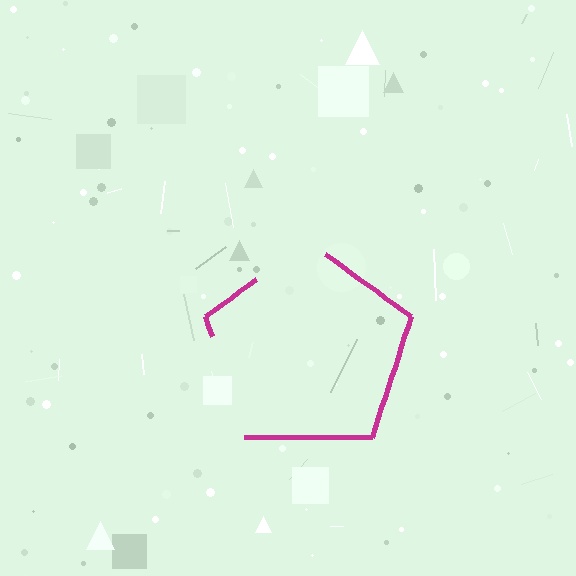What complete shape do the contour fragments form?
The contour fragments form a pentagon.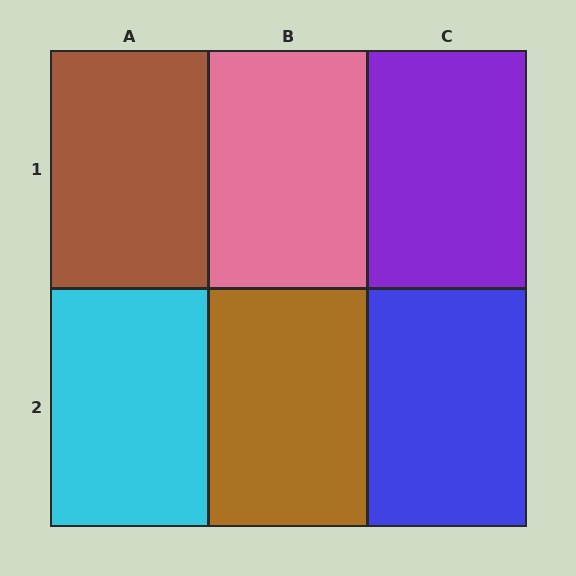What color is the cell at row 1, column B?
Pink.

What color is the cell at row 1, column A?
Brown.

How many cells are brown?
2 cells are brown.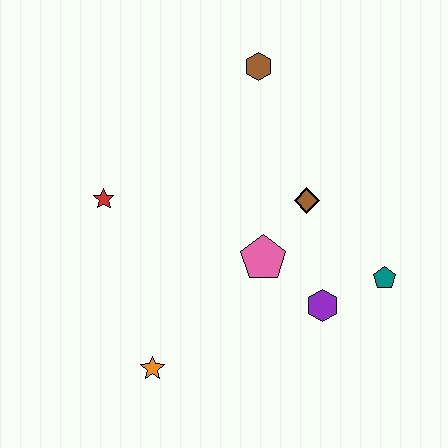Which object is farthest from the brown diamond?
The orange star is farthest from the brown diamond.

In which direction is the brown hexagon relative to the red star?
The brown hexagon is to the right of the red star.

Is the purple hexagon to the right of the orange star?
Yes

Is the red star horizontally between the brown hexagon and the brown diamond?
No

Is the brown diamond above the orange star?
Yes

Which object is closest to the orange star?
The pink pentagon is closest to the orange star.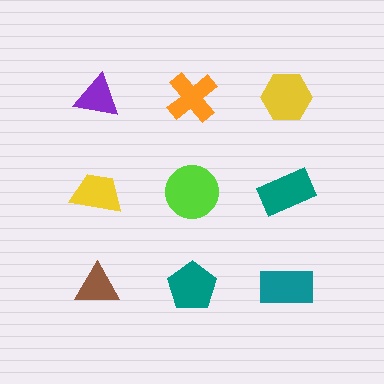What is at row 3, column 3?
A teal rectangle.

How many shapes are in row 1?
3 shapes.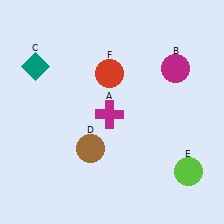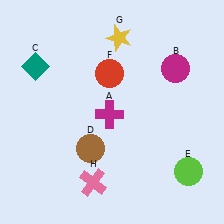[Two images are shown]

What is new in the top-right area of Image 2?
A yellow star (G) was added in the top-right area of Image 2.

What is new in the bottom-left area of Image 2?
A pink cross (H) was added in the bottom-left area of Image 2.